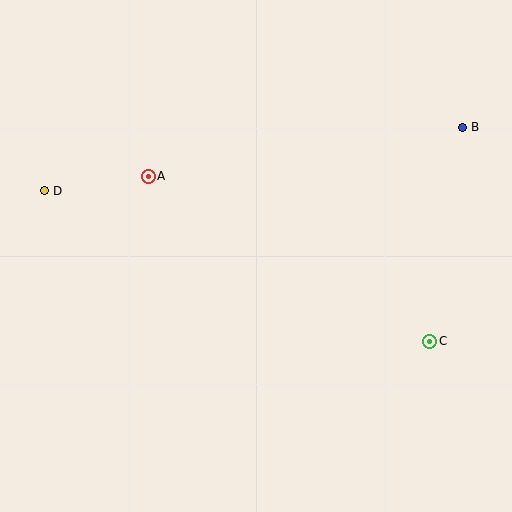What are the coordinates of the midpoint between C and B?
The midpoint between C and B is at (446, 234).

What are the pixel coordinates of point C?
Point C is at (430, 341).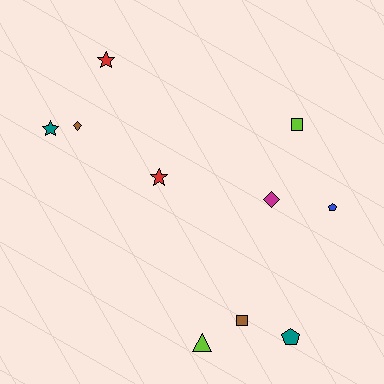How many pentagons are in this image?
There are 2 pentagons.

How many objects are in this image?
There are 10 objects.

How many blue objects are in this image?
There is 1 blue object.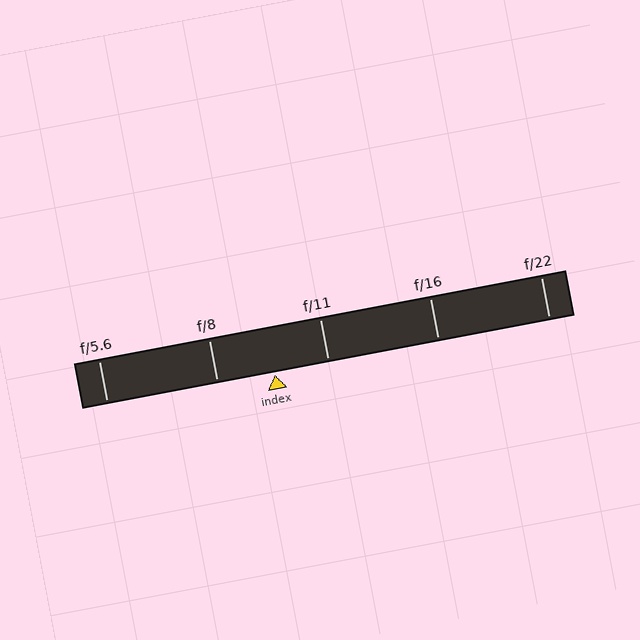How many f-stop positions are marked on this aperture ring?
There are 5 f-stop positions marked.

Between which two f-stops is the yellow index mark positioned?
The index mark is between f/8 and f/11.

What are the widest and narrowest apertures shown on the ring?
The widest aperture shown is f/5.6 and the narrowest is f/22.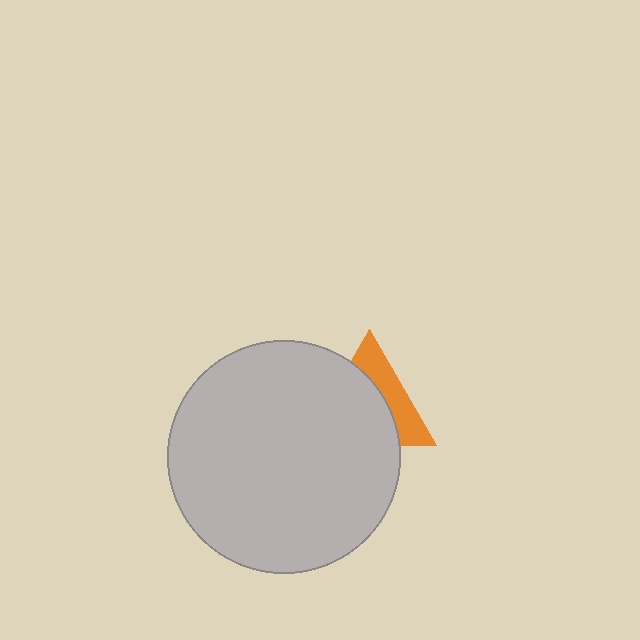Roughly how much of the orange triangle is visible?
A small part of it is visible (roughly 38%).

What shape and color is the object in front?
The object in front is a light gray circle.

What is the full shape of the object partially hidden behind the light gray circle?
The partially hidden object is an orange triangle.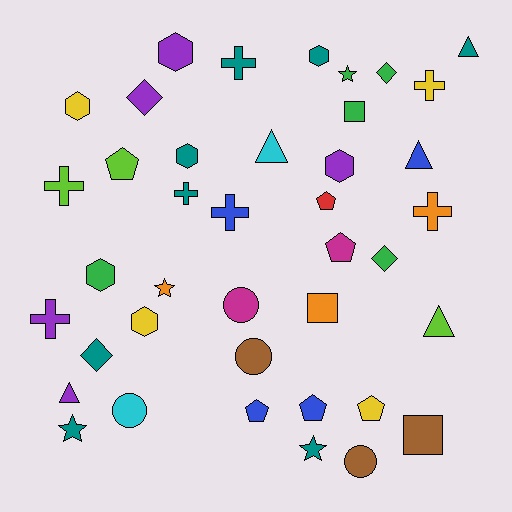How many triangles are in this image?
There are 5 triangles.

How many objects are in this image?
There are 40 objects.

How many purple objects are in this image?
There are 5 purple objects.